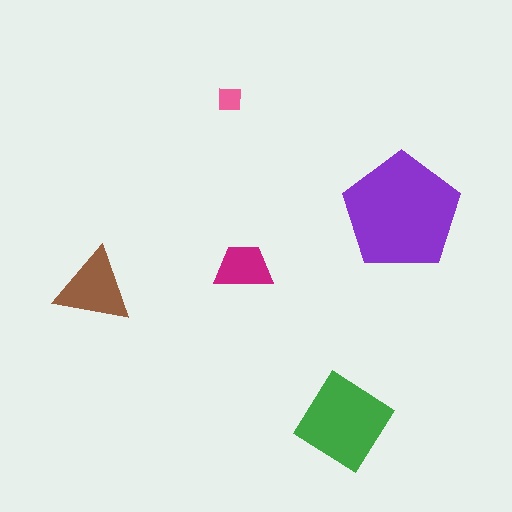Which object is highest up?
The pink square is topmost.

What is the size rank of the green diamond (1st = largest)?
2nd.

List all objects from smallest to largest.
The pink square, the magenta trapezoid, the brown triangle, the green diamond, the purple pentagon.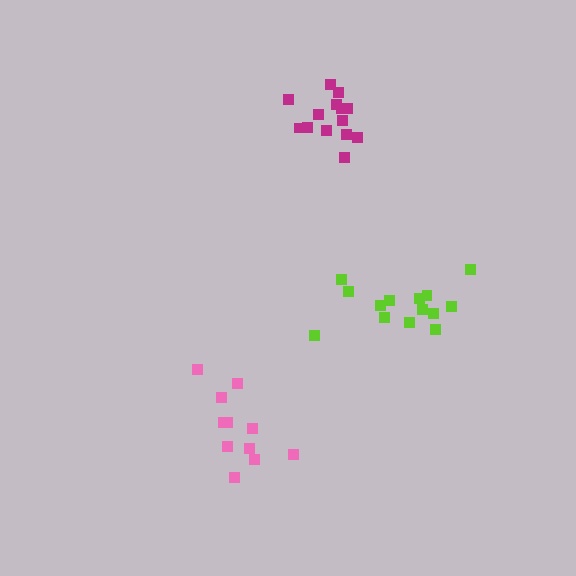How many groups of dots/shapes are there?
There are 3 groups.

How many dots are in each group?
Group 1: 14 dots, Group 2: 11 dots, Group 3: 14 dots (39 total).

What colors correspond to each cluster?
The clusters are colored: lime, pink, magenta.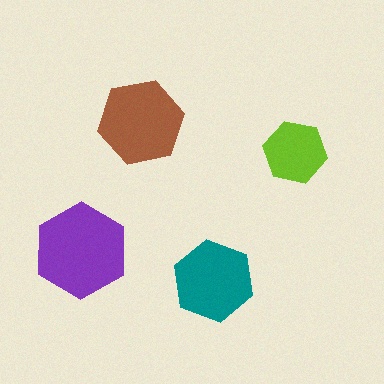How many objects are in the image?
There are 4 objects in the image.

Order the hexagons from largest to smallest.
the purple one, the brown one, the teal one, the lime one.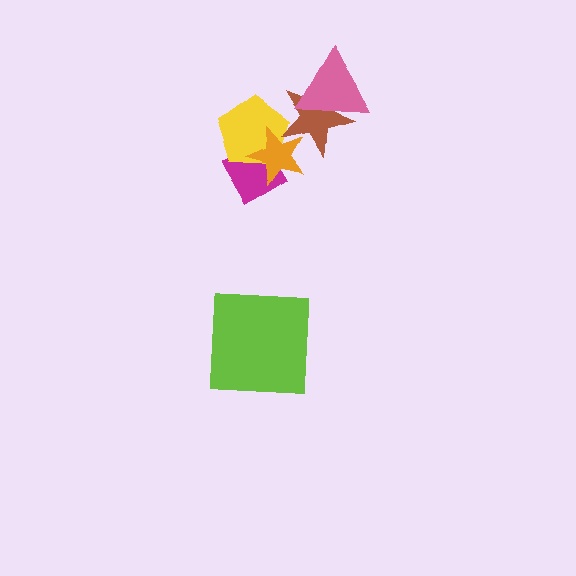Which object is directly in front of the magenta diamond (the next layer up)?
The yellow pentagon is directly in front of the magenta diamond.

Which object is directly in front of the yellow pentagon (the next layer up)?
The orange star is directly in front of the yellow pentagon.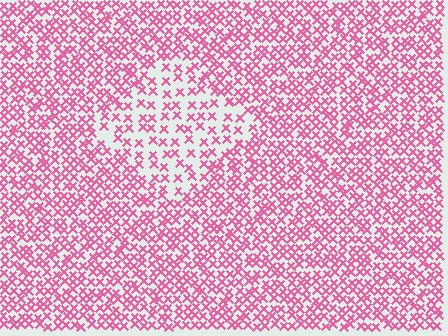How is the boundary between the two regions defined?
The boundary is defined by a change in element density (approximately 2.0x ratio). All elements are the same color, size, and shape.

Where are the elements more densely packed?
The elements are more densely packed outside the diamond boundary.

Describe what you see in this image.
The image contains small pink elements arranged at two different densities. A diamond-shaped region is visible where the elements are less densely packed than the surrounding area.